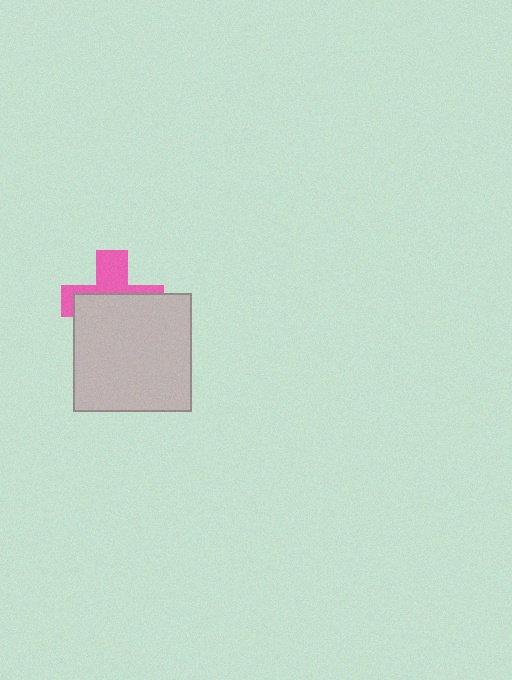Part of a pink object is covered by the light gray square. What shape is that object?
It is a cross.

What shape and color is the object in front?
The object in front is a light gray square.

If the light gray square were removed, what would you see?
You would see the complete pink cross.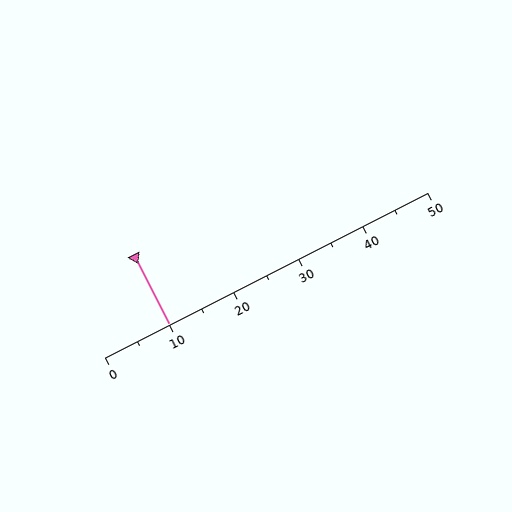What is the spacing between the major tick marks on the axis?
The major ticks are spaced 10 apart.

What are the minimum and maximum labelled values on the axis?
The axis runs from 0 to 50.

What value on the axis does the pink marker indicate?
The marker indicates approximately 10.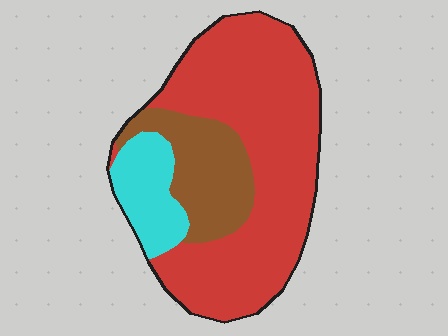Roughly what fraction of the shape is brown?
Brown takes up about one fifth (1/5) of the shape.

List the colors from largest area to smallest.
From largest to smallest: red, brown, cyan.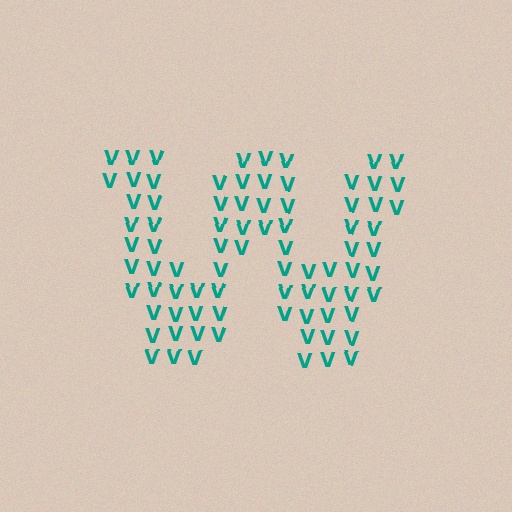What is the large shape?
The large shape is the letter W.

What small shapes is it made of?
It is made of small letter V's.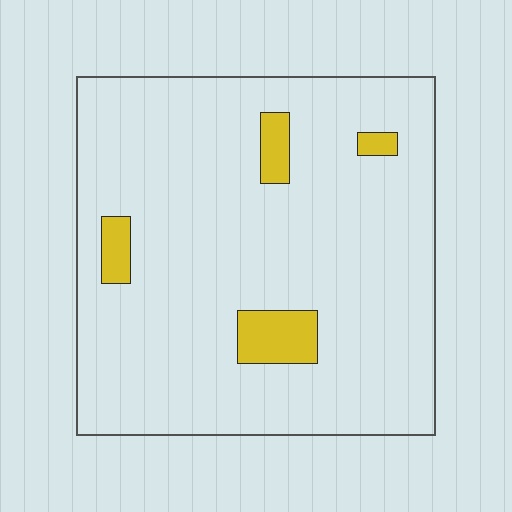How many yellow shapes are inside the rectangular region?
4.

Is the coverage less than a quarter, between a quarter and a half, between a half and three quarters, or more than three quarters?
Less than a quarter.